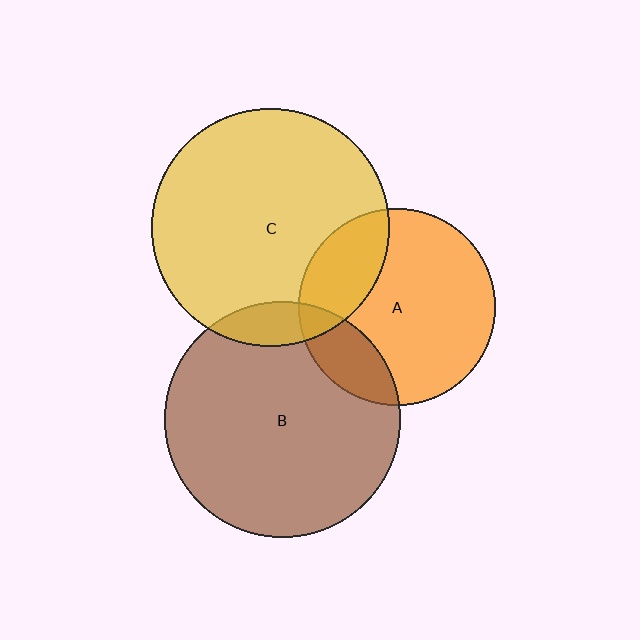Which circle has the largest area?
Circle C (yellow).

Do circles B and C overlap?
Yes.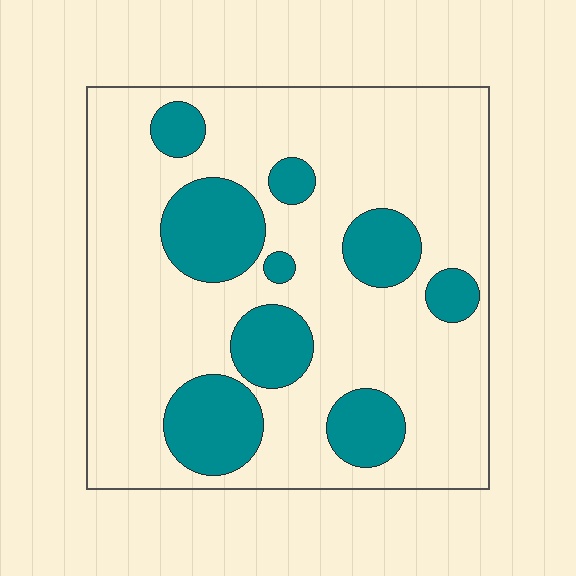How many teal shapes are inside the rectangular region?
9.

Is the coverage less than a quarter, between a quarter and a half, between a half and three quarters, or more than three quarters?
Less than a quarter.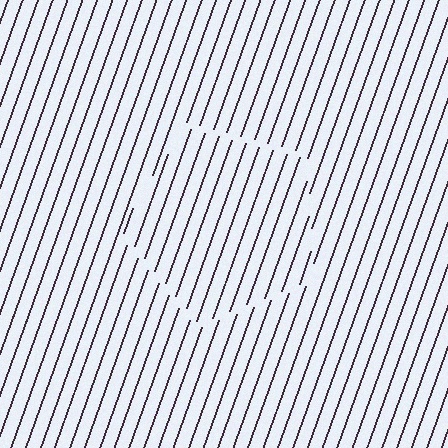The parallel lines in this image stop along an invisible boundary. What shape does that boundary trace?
An illusory pentagon. The interior of the shape contains the same grating, shifted by half a period — the contour is defined by the phase discontinuity where line-ends from the inner and outer gratings abut.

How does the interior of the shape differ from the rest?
The interior of the shape contains the same grating, shifted by half a period — the contour is defined by the phase discontinuity where line-ends from the inner and outer gratings abut.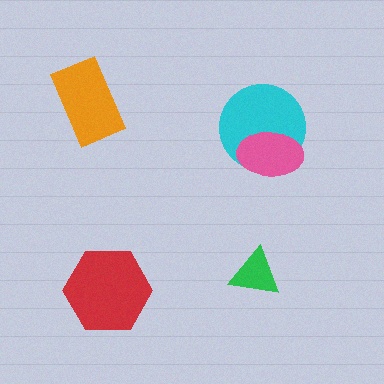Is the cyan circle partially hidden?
Yes, it is partially covered by another shape.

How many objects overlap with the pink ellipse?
1 object overlaps with the pink ellipse.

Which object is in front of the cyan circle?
The pink ellipse is in front of the cyan circle.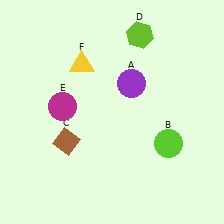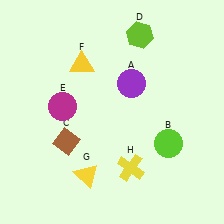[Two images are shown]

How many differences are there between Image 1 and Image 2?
There are 2 differences between the two images.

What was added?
A yellow triangle (G), a yellow cross (H) were added in Image 2.